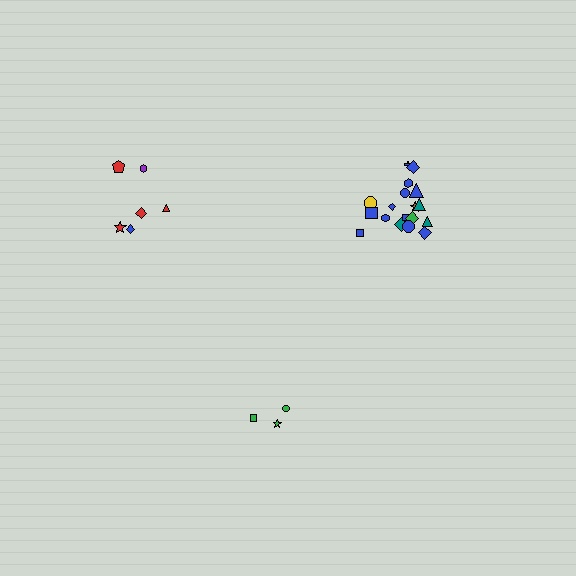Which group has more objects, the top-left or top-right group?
The top-right group.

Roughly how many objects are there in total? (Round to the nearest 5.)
Roughly 25 objects in total.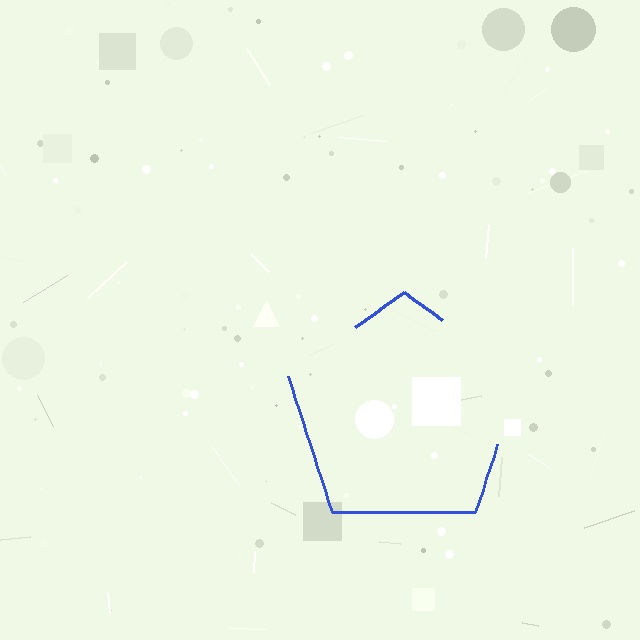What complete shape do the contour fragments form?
The contour fragments form a pentagon.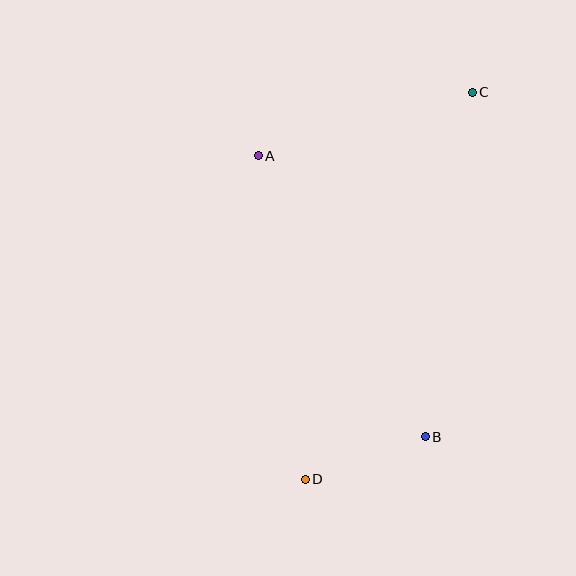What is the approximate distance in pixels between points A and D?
The distance between A and D is approximately 327 pixels.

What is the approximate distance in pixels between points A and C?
The distance between A and C is approximately 223 pixels.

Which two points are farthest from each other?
Points C and D are farthest from each other.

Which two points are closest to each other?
Points B and D are closest to each other.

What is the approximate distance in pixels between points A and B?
The distance between A and B is approximately 327 pixels.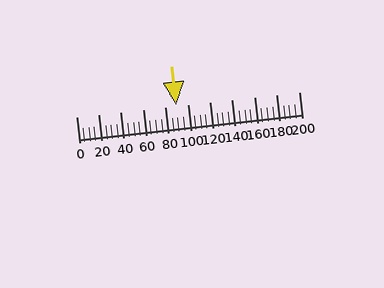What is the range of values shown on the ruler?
The ruler shows values from 0 to 200.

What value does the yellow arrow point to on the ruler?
The yellow arrow points to approximately 90.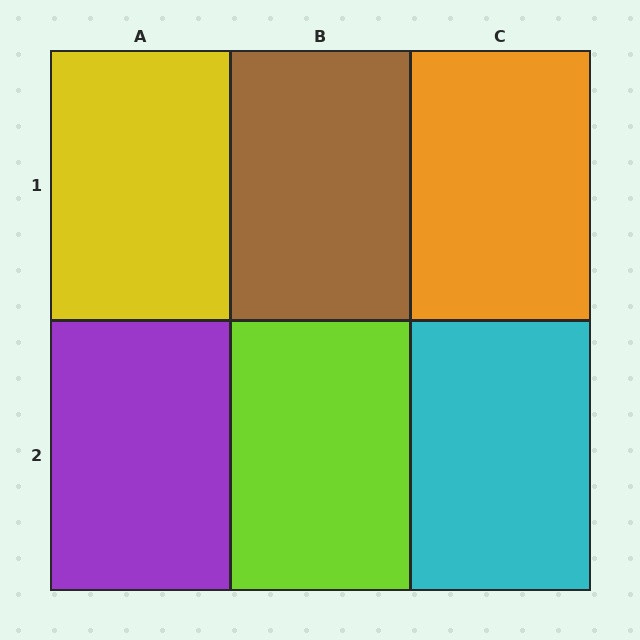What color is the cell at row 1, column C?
Orange.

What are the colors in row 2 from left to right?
Purple, lime, cyan.